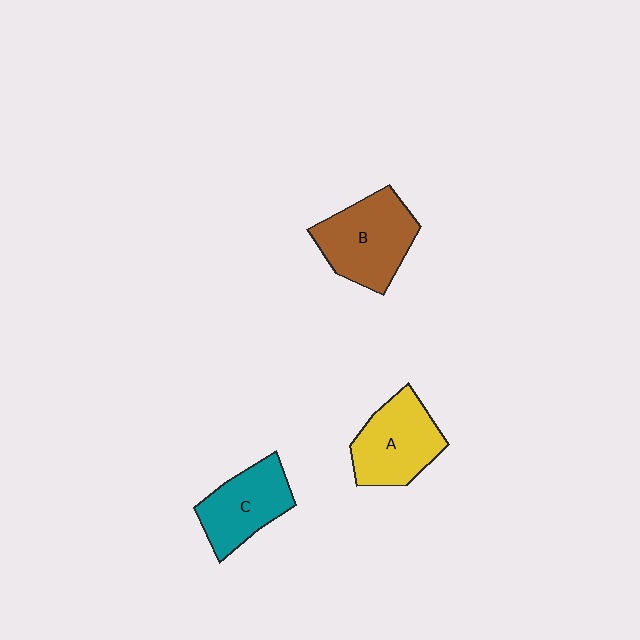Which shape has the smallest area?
Shape C (teal).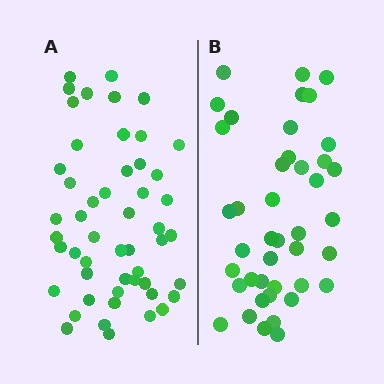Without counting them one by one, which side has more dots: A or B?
Region A (the left region) has more dots.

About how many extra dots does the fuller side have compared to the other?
Region A has roughly 8 or so more dots than region B.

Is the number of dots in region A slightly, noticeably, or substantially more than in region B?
Region A has only slightly more — the two regions are fairly close. The ratio is roughly 1.2 to 1.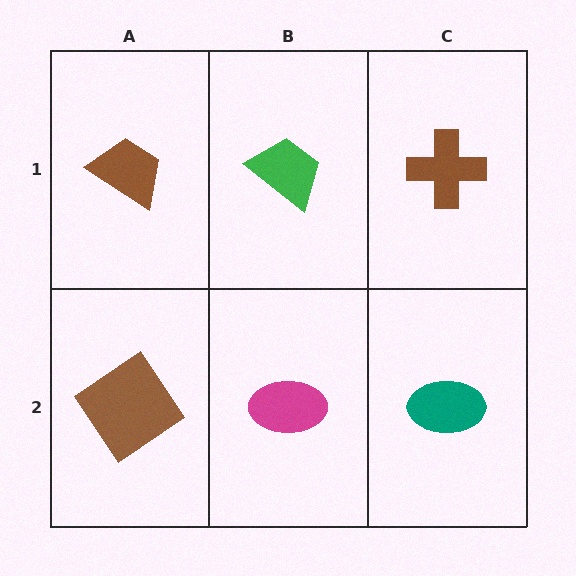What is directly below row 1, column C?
A teal ellipse.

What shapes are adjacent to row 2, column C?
A brown cross (row 1, column C), a magenta ellipse (row 2, column B).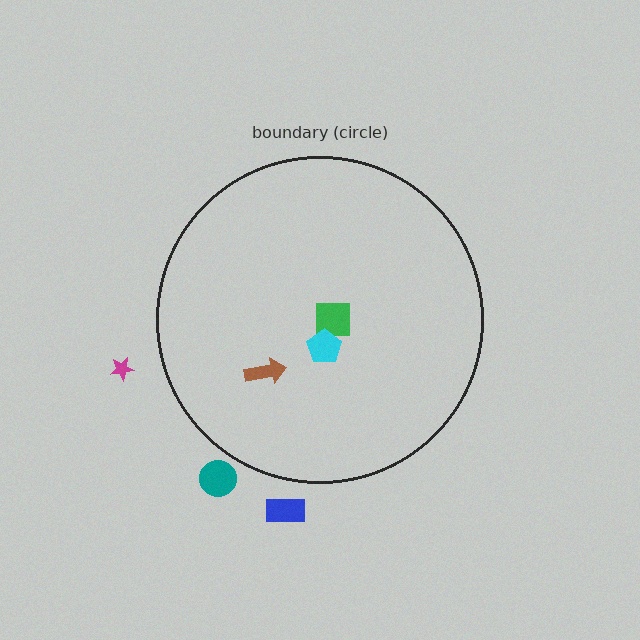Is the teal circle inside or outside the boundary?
Outside.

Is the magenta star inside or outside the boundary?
Outside.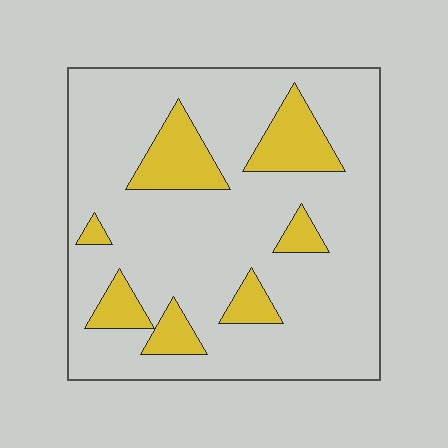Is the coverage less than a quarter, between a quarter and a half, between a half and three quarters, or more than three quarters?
Less than a quarter.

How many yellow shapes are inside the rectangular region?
7.